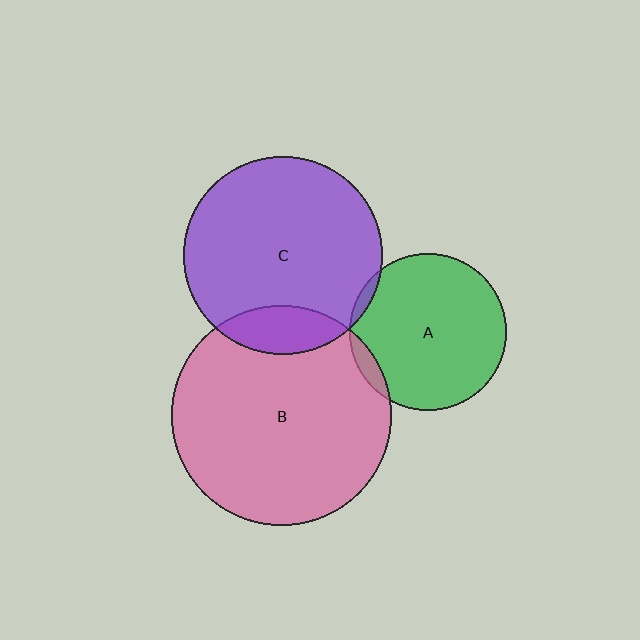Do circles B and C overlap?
Yes.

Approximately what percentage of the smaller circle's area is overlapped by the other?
Approximately 15%.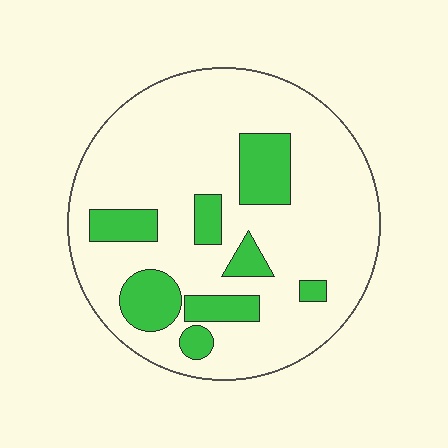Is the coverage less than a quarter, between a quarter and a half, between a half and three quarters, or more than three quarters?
Less than a quarter.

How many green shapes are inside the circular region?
8.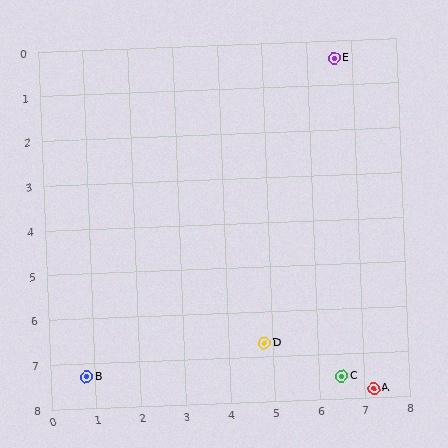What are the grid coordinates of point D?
Point D is at approximately (4.8, 6.7).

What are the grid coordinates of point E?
Point E is at approximately (6.6, 0.4).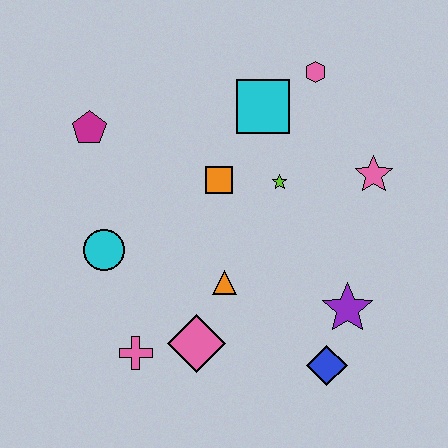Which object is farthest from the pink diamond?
The pink hexagon is farthest from the pink diamond.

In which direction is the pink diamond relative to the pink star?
The pink diamond is to the left of the pink star.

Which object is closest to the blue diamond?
The purple star is closest to the blue diamond.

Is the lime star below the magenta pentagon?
Yes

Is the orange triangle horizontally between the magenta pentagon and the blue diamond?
Yes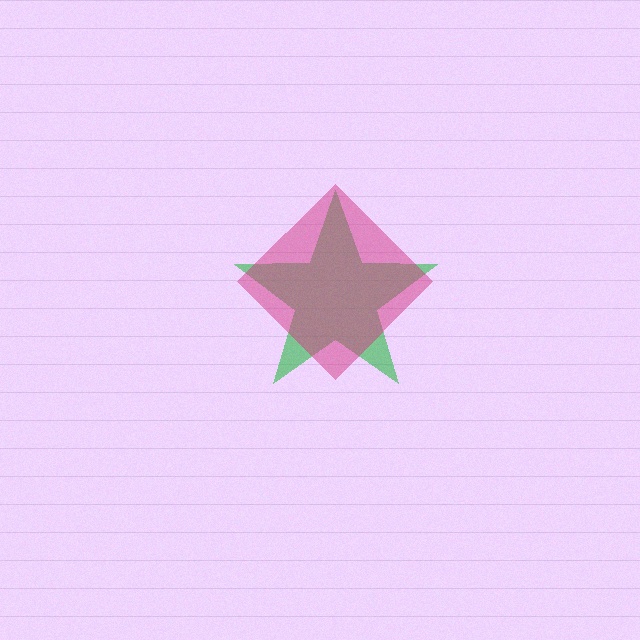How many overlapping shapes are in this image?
There are 2 overlapping shapes in the image.